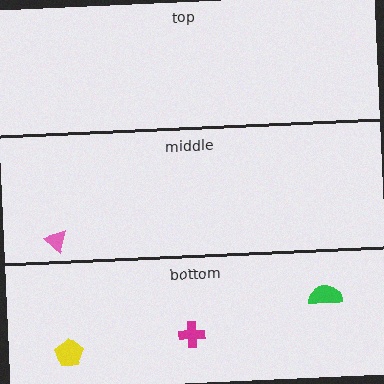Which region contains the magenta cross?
The bottom region.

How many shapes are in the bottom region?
3.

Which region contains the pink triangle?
The middle region.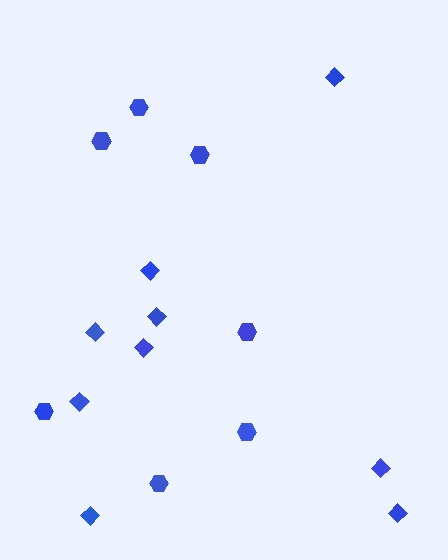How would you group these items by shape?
There are 2 groups: one group of hexagons (7) and one group of diamonds (9).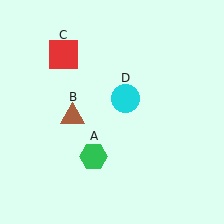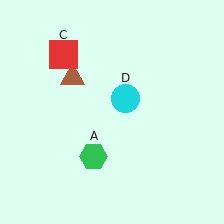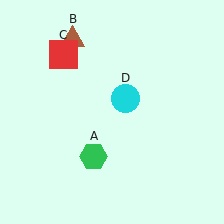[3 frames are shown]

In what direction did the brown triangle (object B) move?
The brown triangle (object B) moved up.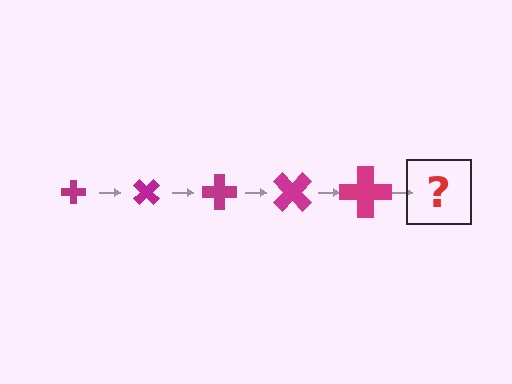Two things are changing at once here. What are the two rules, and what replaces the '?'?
The two rules are that the cross grows larger each step and it rotates 45 degrees each step. The '?' should be a cross, larger than the previous one and rotated 225 degrees from the start.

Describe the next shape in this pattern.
It should be a cross, larger than the previous one and rotated 225 degrees from the start.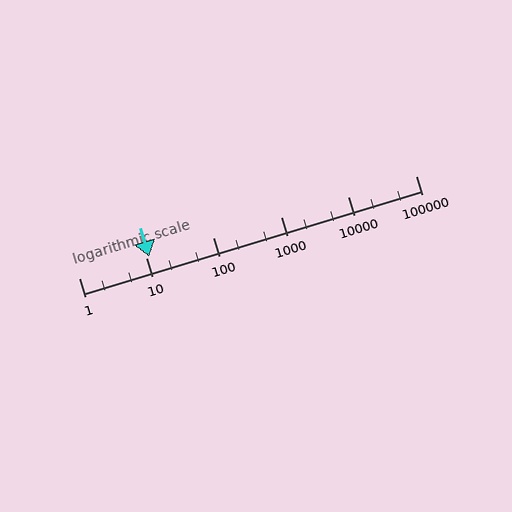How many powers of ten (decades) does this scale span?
The scale spans 5 decades, from 1 to 100000.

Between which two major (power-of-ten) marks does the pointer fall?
The pointer is between 10 and 100.